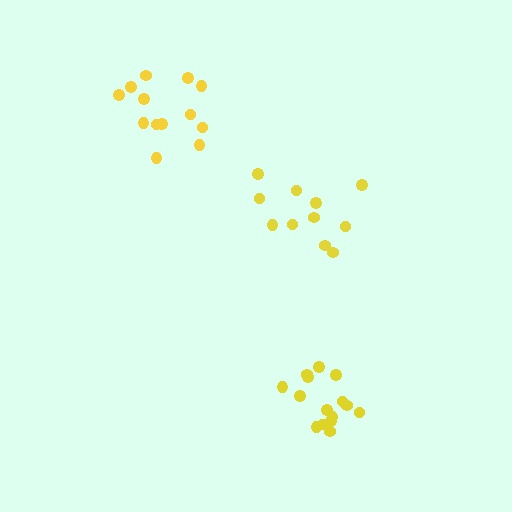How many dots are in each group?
Group 1: 11 dots, Group 2: 15 dots, Group 3: 13 dots (39 total).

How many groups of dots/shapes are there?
There are 3 groups.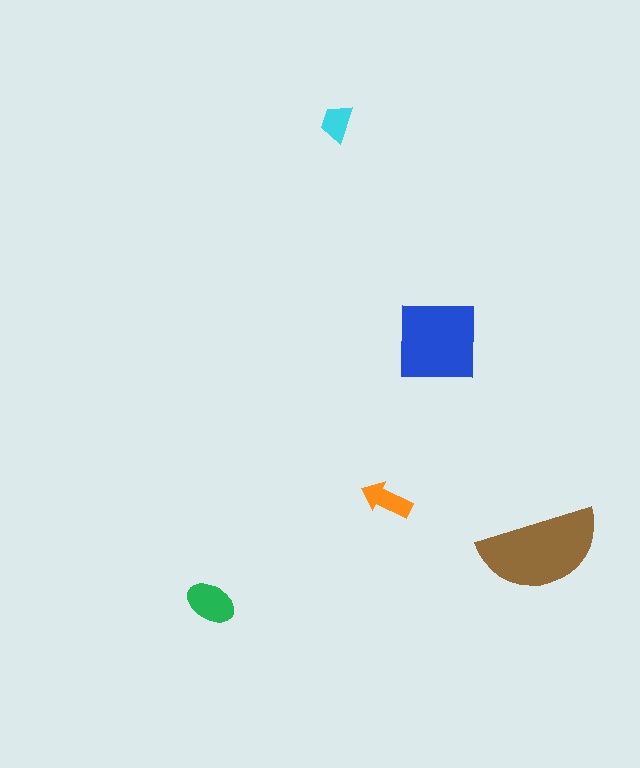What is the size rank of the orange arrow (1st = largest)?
4th.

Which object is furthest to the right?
The brown semicircle is rightmost.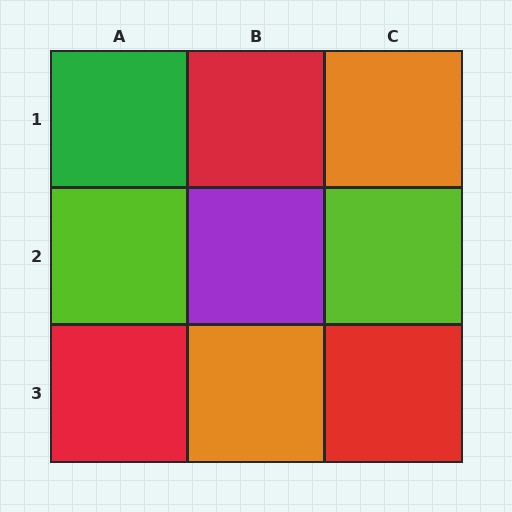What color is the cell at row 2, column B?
Purple.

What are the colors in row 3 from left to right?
Red, orange, red.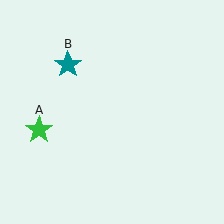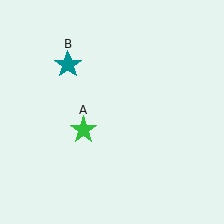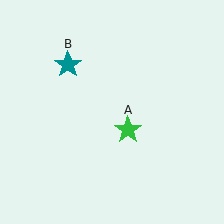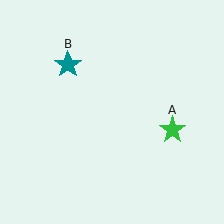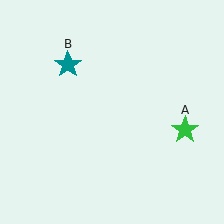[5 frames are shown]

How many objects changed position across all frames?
1 object changed position: green star (object A).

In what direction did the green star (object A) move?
The green star (object A) moved right.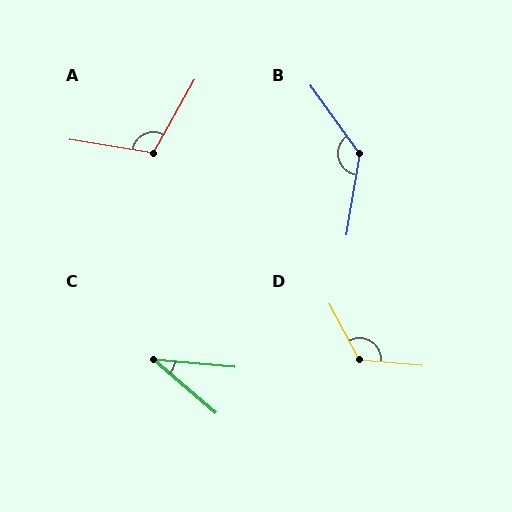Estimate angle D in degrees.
Approximately 122 degrees.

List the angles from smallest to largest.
C (35°), A (110°), D (122°), B (135°).